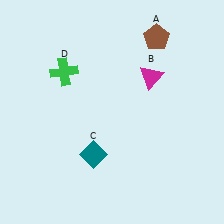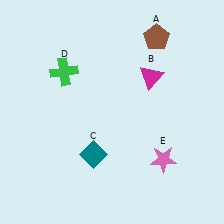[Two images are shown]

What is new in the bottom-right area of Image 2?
A pink star (E) was added in the bottom-right area of Image 2.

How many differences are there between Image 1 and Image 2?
There is 1 difference between the two images.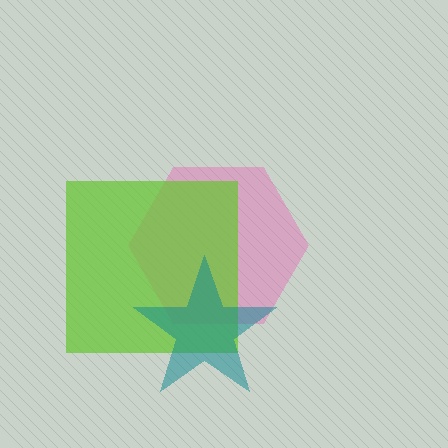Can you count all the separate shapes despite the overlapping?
Yes, there are 3 separate shapes.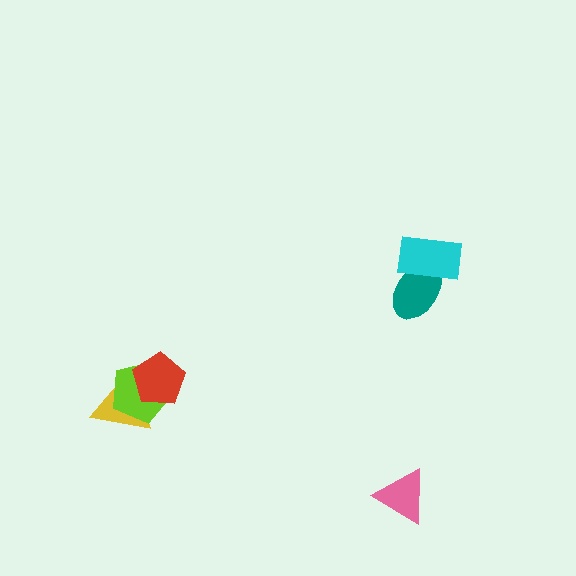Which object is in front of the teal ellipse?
The cyan rectangle is in front of the teal ellipse.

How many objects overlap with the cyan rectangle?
1 object overlaps with the cyan rectangle.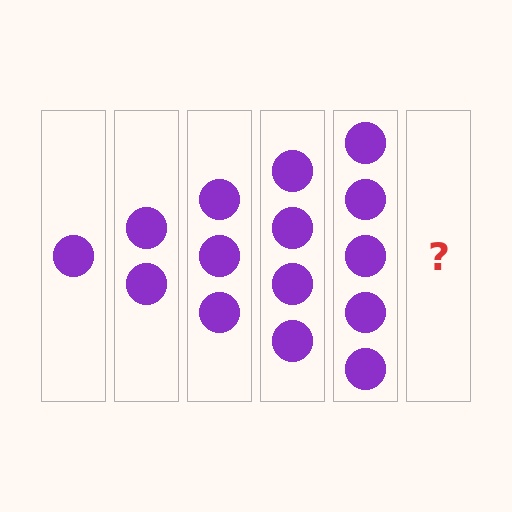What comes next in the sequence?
The next element should be 6 circles.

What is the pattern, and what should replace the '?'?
The pattern is that each step adds one more circle. The '?' should be 6 circles.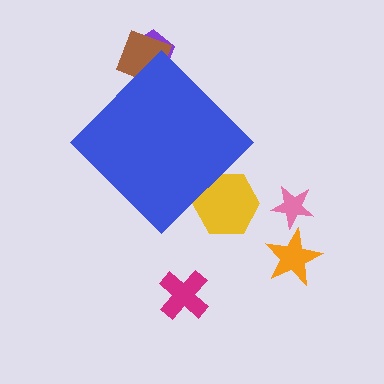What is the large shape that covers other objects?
A blue diamond.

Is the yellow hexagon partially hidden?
Yes, the yellow hexagon is partially hidden behind the blue diamond.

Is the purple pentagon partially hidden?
Yes, the purple pentagon is partially hidden behind the blue diamond.